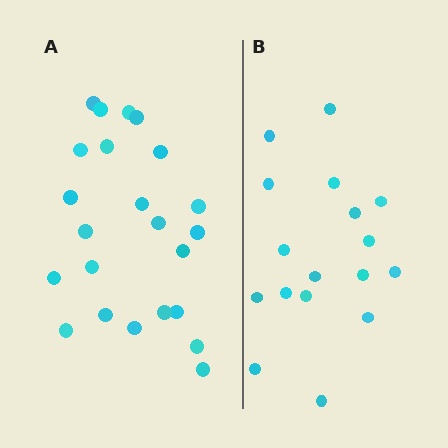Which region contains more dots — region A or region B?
Region A (the left region) has more dots.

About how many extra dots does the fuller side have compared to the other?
Region A has about 6 more dots than region B.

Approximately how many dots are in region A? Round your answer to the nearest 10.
About 20 dots. (The exact count is 23, which rounds to 20.)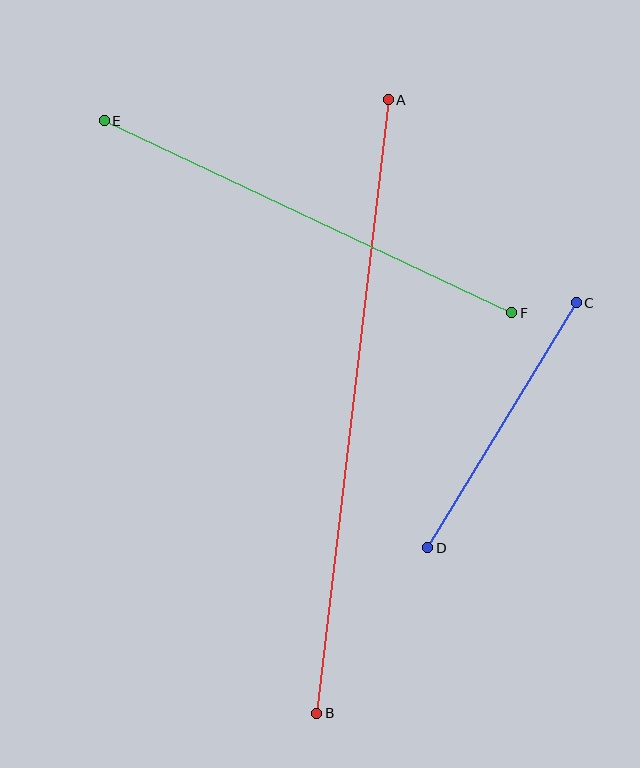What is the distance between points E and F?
The distance is approximately 450 pixels.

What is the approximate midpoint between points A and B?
The midpoint is at approximately (353, 406) pixels.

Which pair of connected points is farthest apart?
Points A and B are farthest apart.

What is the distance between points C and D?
The distance is approximately 287 pixels.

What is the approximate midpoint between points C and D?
The midpoint is at approximately (502, 425) pixels.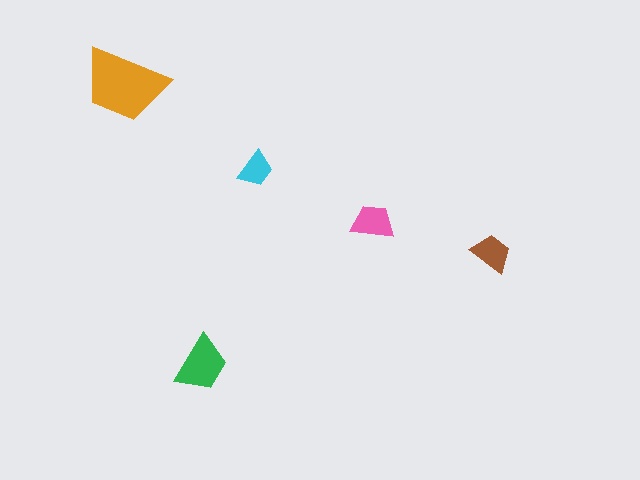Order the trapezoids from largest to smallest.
the orange one, the green one, the pink one, the brown one, the cyan one.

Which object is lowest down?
The green trapezoid is bottommost.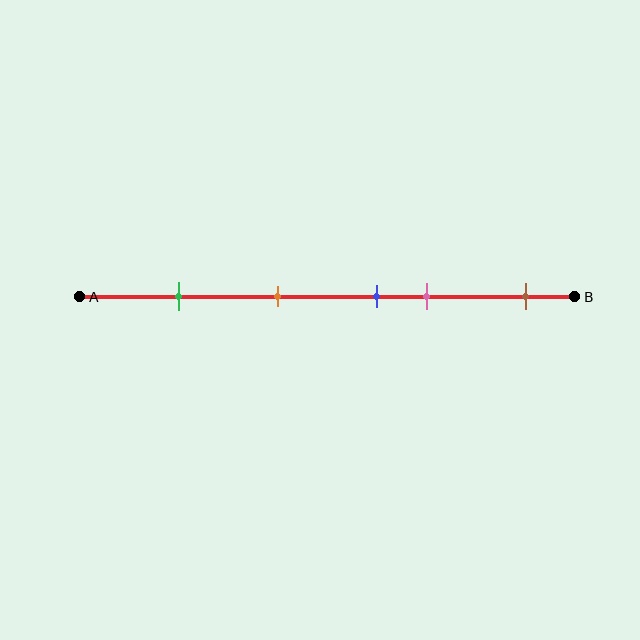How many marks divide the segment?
There are 5 marks dividing the segment.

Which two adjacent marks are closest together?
The blue and pink marks are the closest adjacent pair.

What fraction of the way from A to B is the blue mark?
The blue mark is approximately 60% (0.6) of the way from A to B.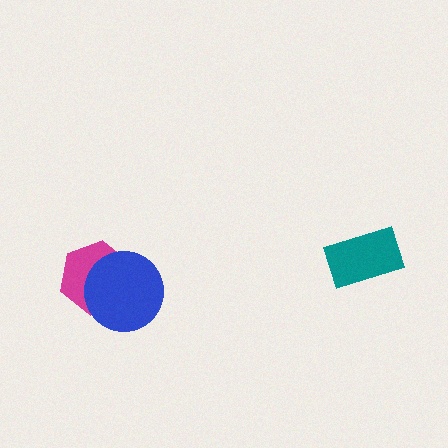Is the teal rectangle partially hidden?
No, no other shape covers it.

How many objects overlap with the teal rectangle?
0 objects overlap with the teal rectangle.